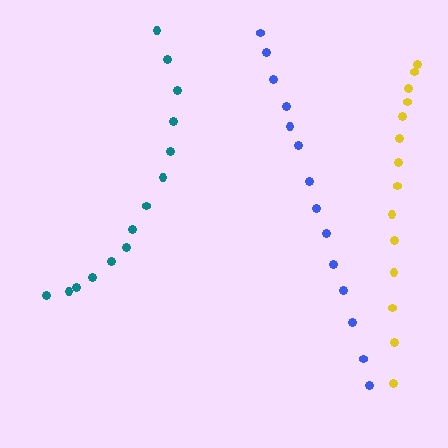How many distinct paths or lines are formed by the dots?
There are 3 distinct paths.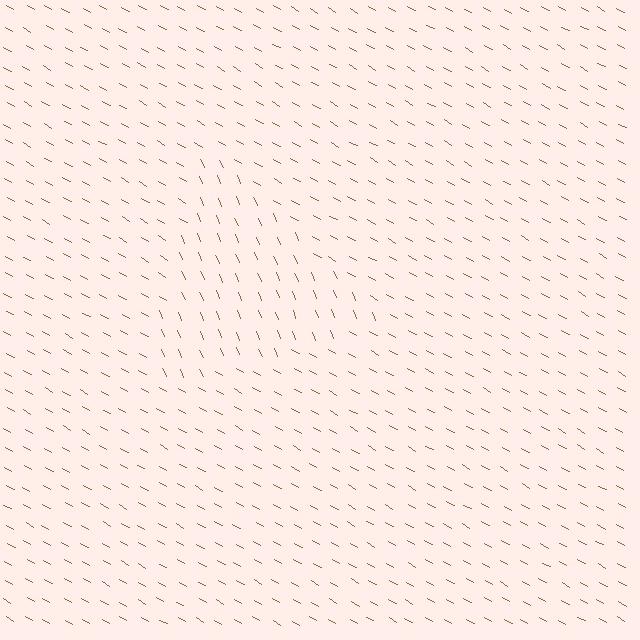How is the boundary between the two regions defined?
The boundary is defined purely by a change in line orientation (approximately 38 degrees difference). All lines are the same color and thickness.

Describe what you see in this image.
The image is filled with small brown line segments. A triangle region in the image has lines oriented differently from the surrounding lines, creating a visible texture boundary.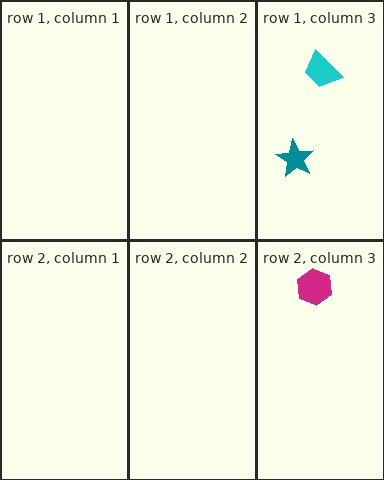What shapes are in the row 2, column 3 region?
The magenta hexagon.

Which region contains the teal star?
The row 1, column 3 region.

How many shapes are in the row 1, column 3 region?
2.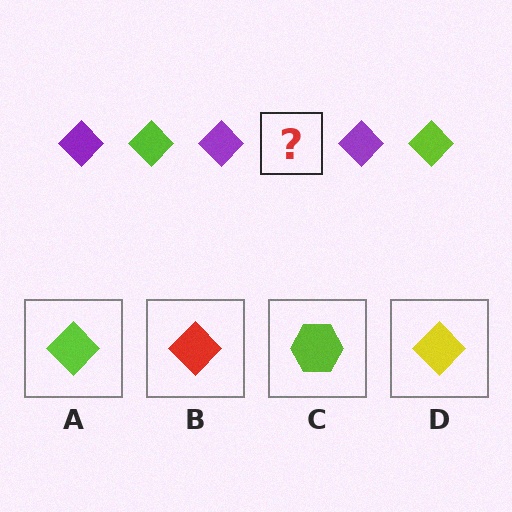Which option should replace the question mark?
Option A.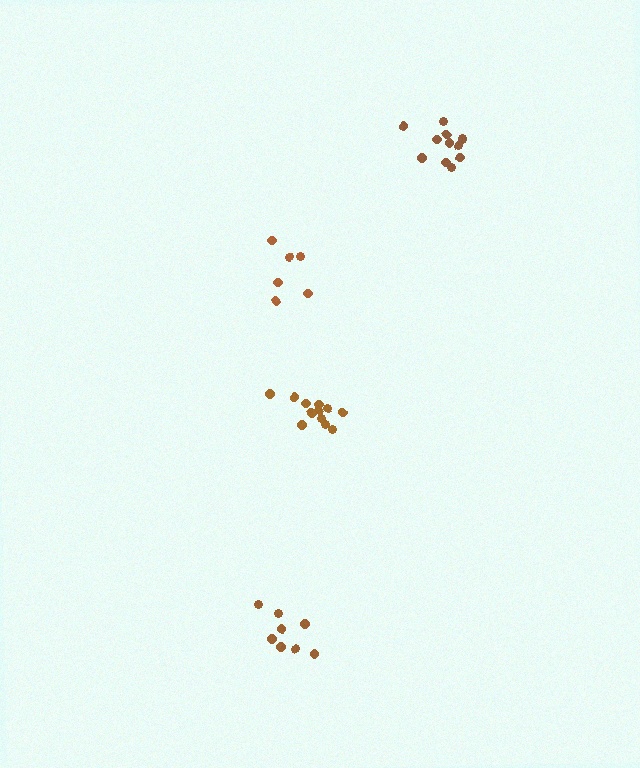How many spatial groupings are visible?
There are 4 spatial groupings.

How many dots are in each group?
Group 1: 6 dots, Group 2: 12 dots, Group 3: 8 dots, Group 4: 12 dots (38 total).